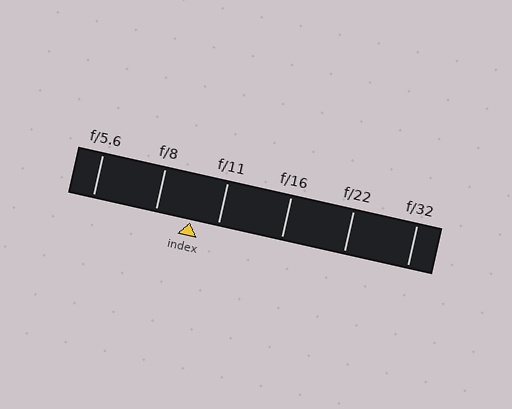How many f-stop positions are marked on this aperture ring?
There are 6 f-stop positions marked.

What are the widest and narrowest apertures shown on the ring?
The widest aperture shown is f/5.6 and the narrowest is f/32.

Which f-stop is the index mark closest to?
The index mark is closest to f/11.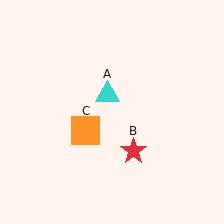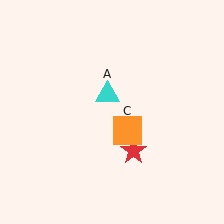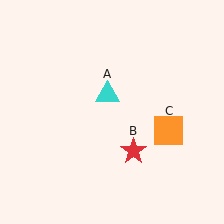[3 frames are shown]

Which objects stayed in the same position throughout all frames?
Cyan triangle (object A) and red star (object B) remained stationary.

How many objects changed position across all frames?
1 object changed position: orange square (object C).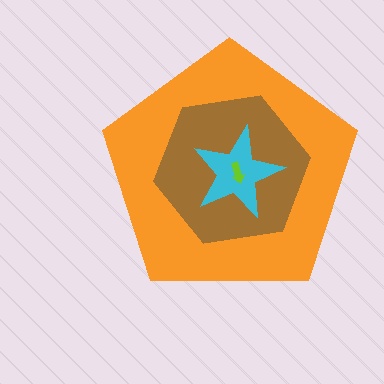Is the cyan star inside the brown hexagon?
Yes.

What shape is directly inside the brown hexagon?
The cyan star.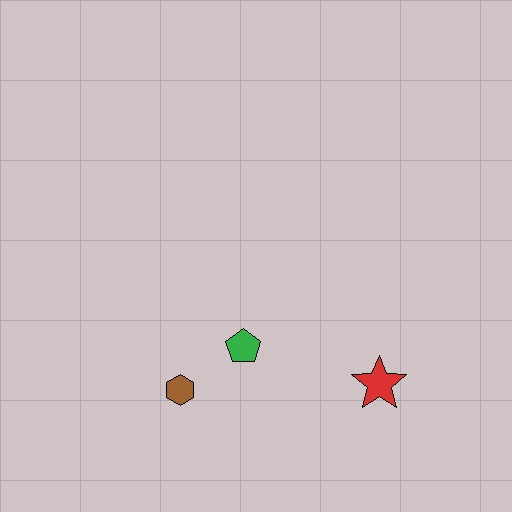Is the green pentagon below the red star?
No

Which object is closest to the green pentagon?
The brown hexagon is closest to the green pentagon.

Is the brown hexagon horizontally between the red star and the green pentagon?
No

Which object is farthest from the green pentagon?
The red star is farthest from the green pentagon.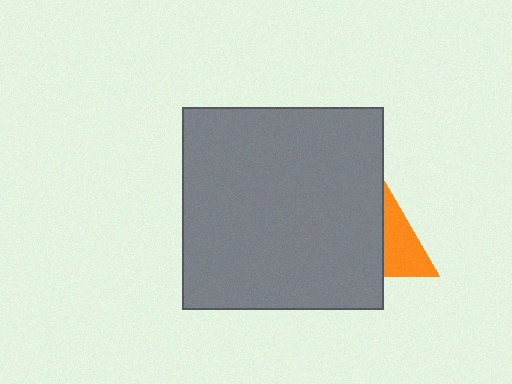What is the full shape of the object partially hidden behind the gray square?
The partially hidden object is an orange triangle.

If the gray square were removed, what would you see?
You would see the complete orange triangle.